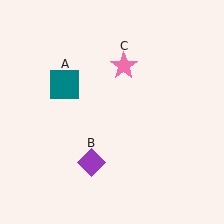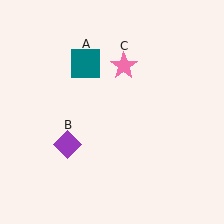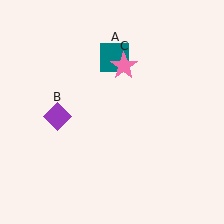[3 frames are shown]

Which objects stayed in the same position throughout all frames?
Pink star (object C) remained stationary.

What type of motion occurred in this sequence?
The teal square (object A), purple diamond (object B) rotated clockwise around the center of the scene.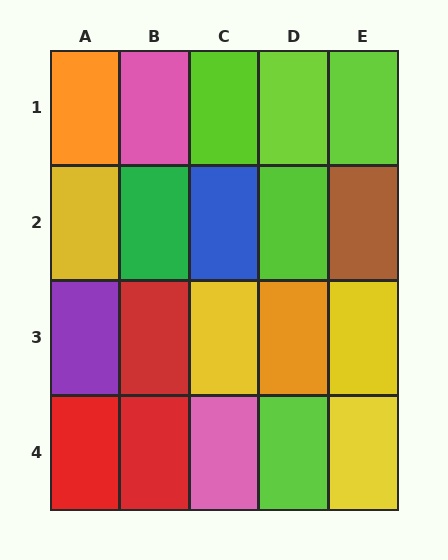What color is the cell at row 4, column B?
Red.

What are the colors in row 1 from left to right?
Orange, pink, lime, lime, lime.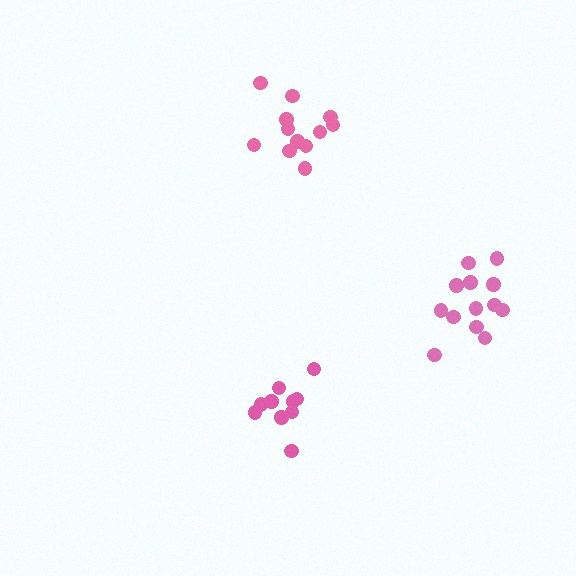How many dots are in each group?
Group 1: 10 dots, Group 2: 12 dots, Group 3: 13 dots (35 total).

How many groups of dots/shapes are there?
There are 3 groups.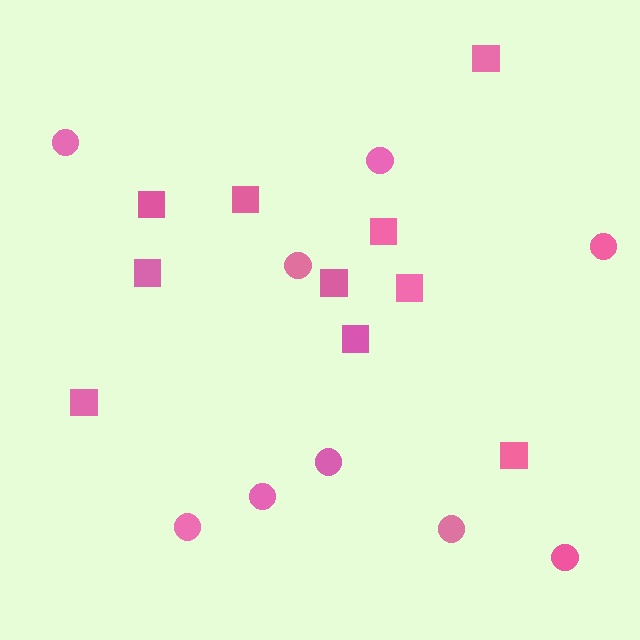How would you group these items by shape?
There are 2 groups: one group of circles (9) and one group of squares (10).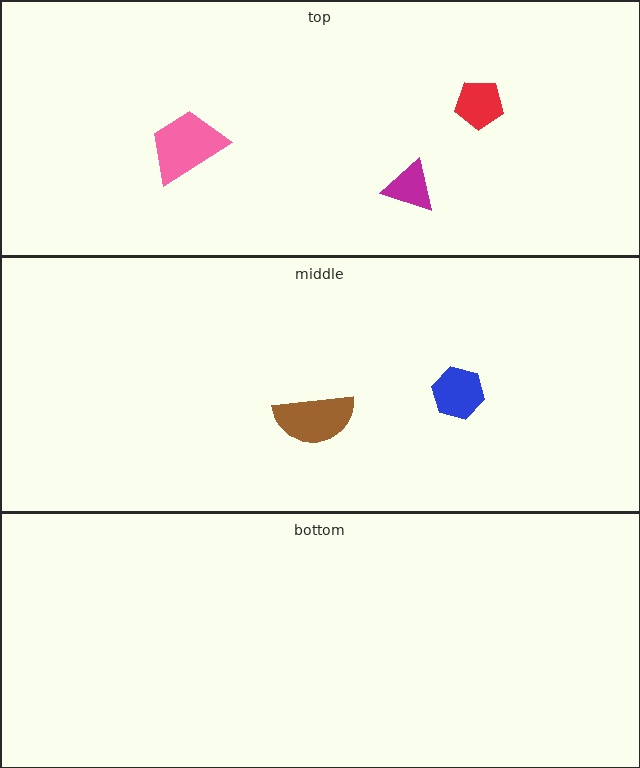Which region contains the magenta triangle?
The top region.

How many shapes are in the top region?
3.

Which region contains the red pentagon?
The top region.